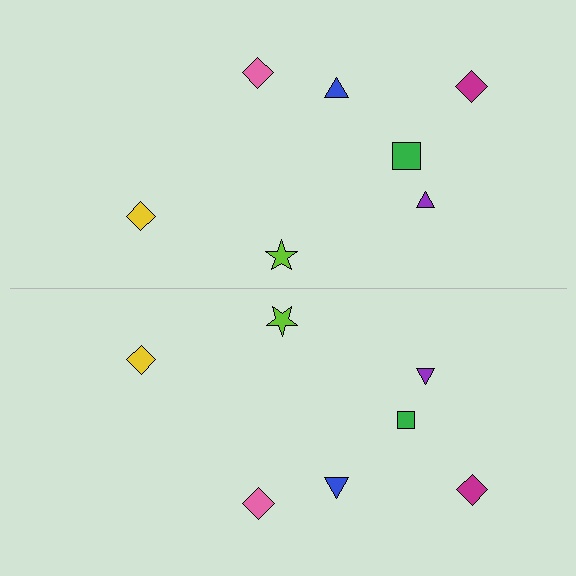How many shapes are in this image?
There are 14 shapes in this image.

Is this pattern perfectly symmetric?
No, the pattern is not perfectly symmetric. The green square on the bottom side has a different size than its mirror counterpart.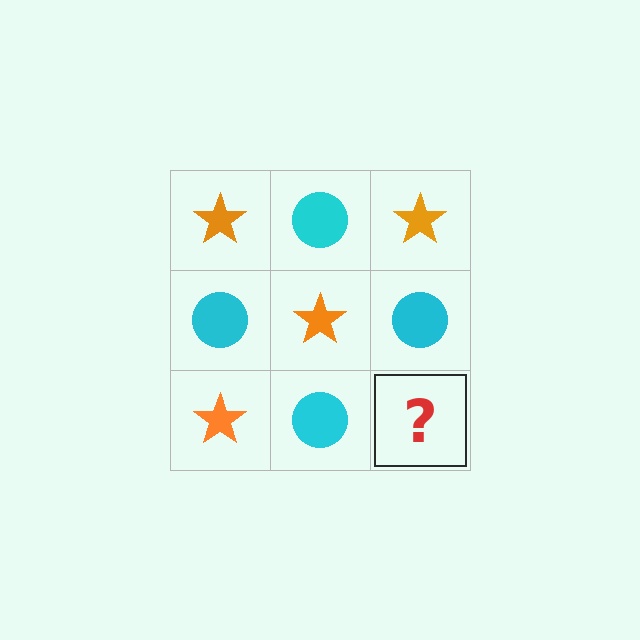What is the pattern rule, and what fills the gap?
The rule is that it alternates orange star and cyan circle in a checkerboard pattern. The gap should be filled with an orange star.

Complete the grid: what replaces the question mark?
The question mark should be replaced with an orange star.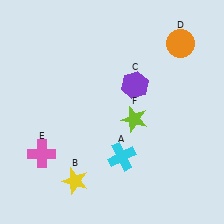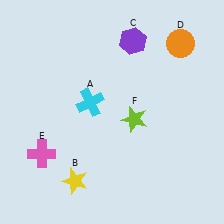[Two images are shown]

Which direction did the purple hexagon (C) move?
The purple hexagon (C) moved up.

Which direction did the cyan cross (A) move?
The cyan cross (A) moved up.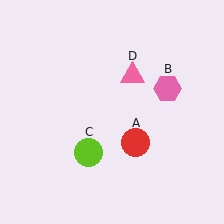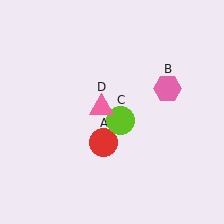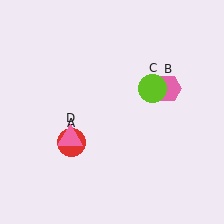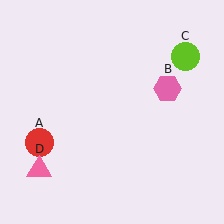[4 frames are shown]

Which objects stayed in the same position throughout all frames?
Pink hexagon (object B) remained stationary.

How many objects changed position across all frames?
3 objects changed position: red circle (object A), lime circle (object C), pink triangle (object D).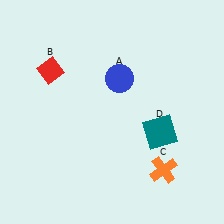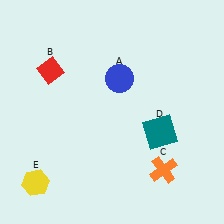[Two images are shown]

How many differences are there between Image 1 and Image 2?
There is 1 difference between the two images.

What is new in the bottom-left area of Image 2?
A yellow hexagon (E) was added in the bottom-left area of Image 2.